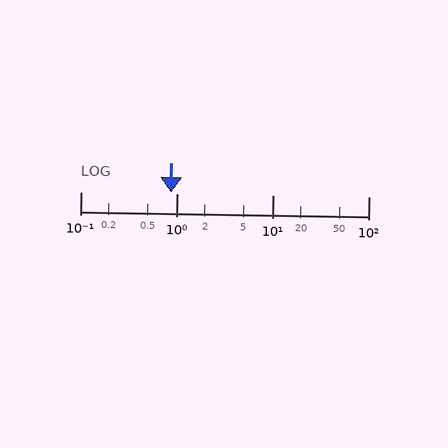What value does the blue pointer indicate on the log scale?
The pointer indicates approximately 0.88.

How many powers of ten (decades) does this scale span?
The scale spans 3 decades, from 0.1 to 100.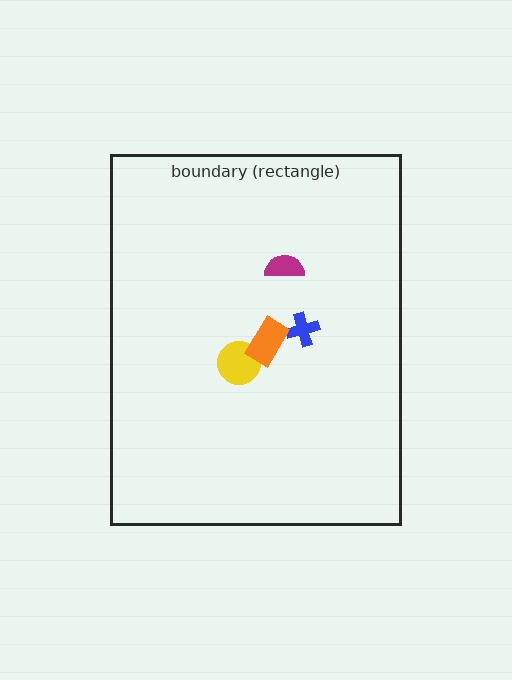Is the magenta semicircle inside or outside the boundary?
Inside.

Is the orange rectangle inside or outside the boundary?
Inside.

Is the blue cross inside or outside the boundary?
Inside.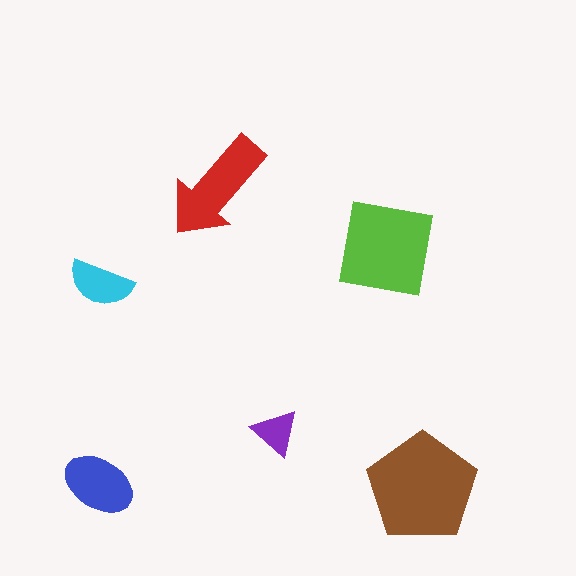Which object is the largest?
The brown pentagon.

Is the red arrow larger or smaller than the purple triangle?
Larger.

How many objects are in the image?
There are 6 objects in the image.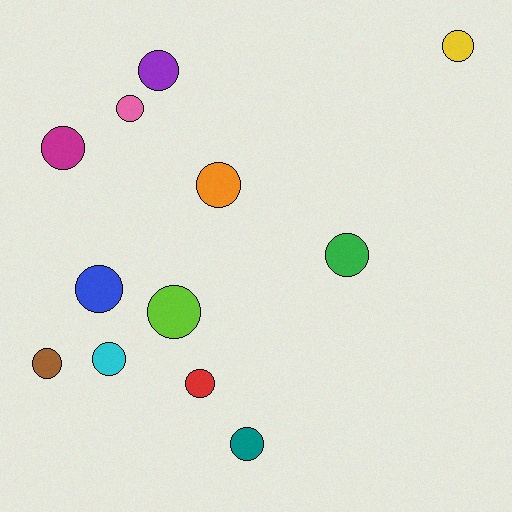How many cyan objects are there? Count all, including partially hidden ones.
There is 1 cyan object.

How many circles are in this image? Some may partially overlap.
There are 12 circles.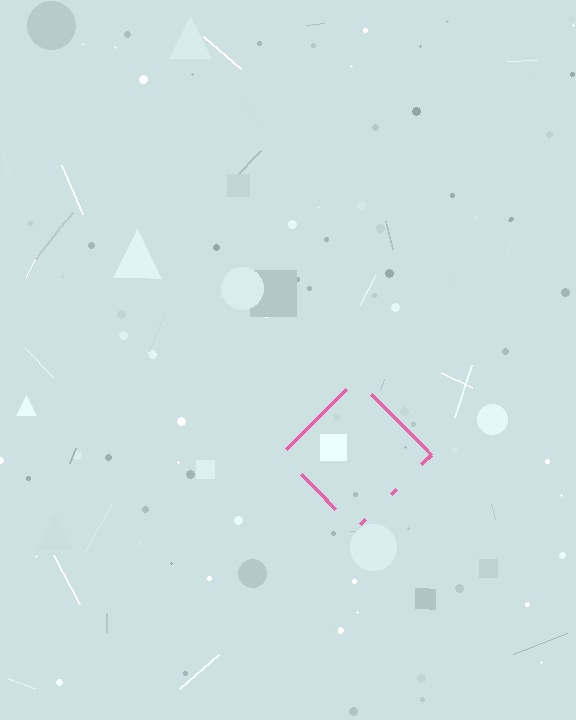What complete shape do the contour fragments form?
The contour fragments form a diamond.